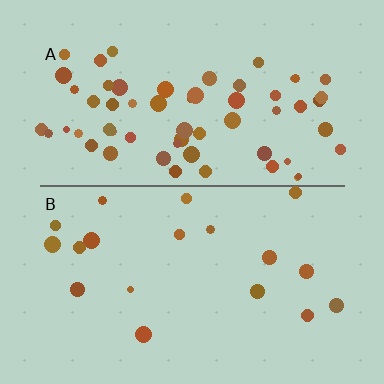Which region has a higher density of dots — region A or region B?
A (the top).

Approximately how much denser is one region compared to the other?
Approximately 3.4× — region A over region B.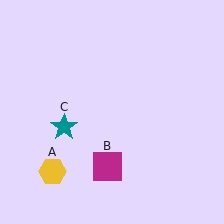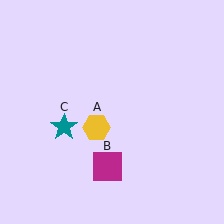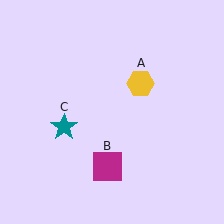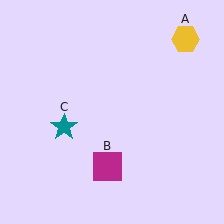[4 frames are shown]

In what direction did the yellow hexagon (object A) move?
The yellow hexagon (object A) moved up and to the right.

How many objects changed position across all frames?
1 object changed position: yellow hexagon (object A).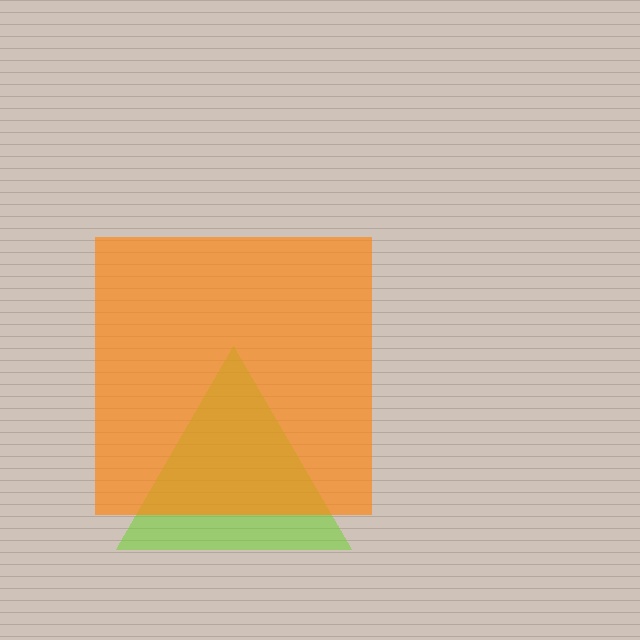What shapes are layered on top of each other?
The layered shapes are: a lime triangle, an orange square.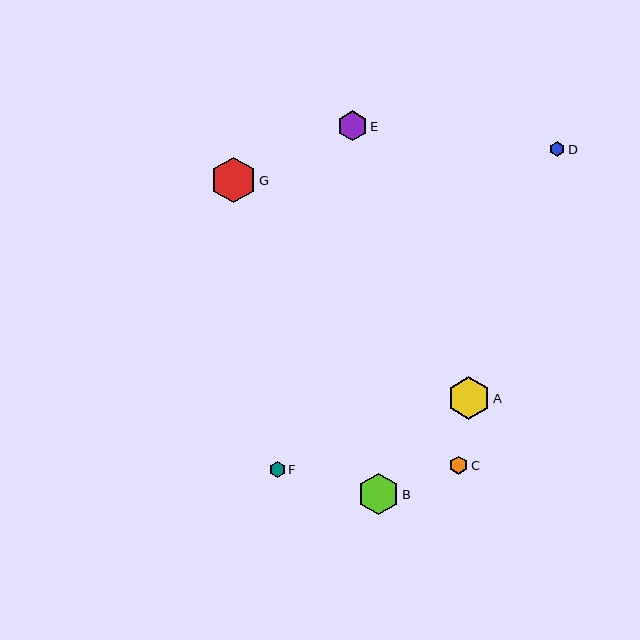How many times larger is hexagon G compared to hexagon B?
Hexagon G is approximately 1.1 times the size of hexagon B.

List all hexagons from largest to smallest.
From largest to smallest: G, A, B, E, C, F, D.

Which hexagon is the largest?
Hexagon G is the largest with a size of approximately 46 pixels.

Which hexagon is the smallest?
Hexagon D is the smallest with a size of approximately 15 pixels.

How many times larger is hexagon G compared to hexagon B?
Hexagon G is approximately 1.1 times the size of hexagon B.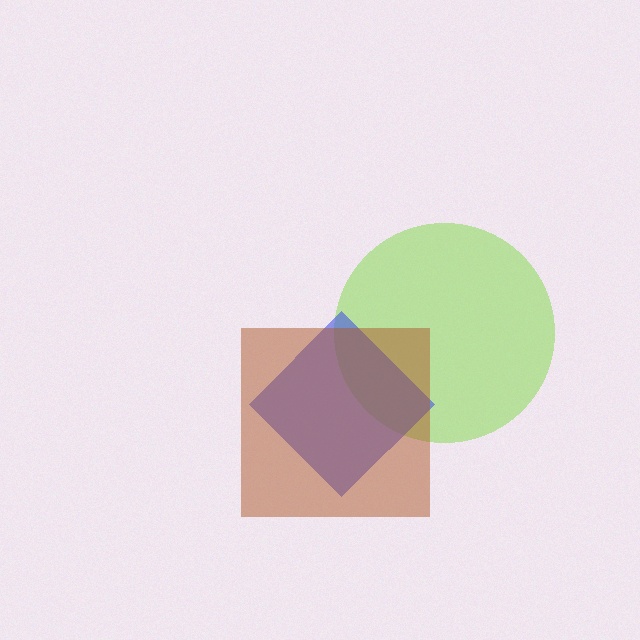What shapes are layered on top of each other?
The layered shapes are: a lime circle, a blue diamond, a brown square.